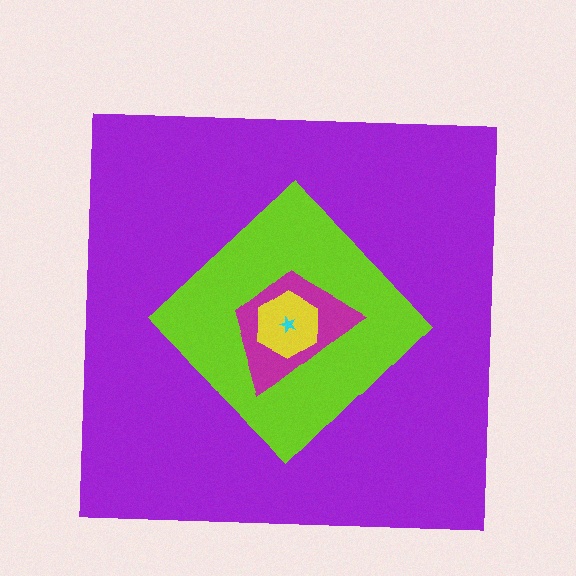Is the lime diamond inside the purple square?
Yes.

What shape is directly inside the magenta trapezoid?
The yellow hexagon.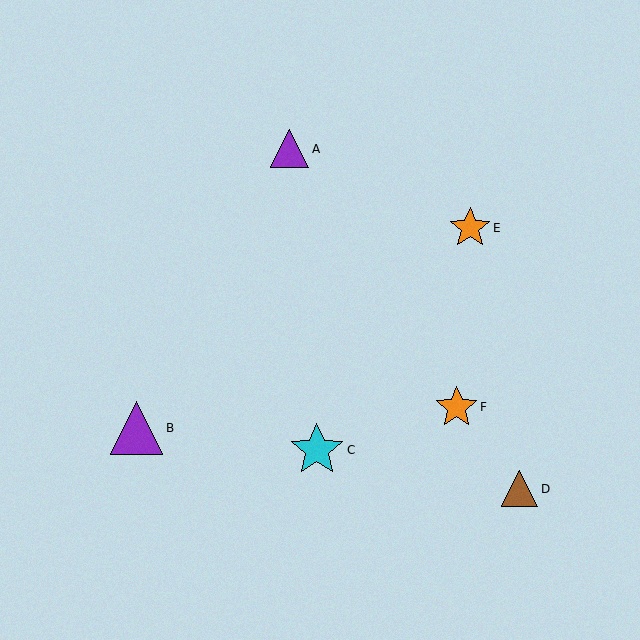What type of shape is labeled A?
Shape A is a purple triangle.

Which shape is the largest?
The cyan star (labeled C) is the largest.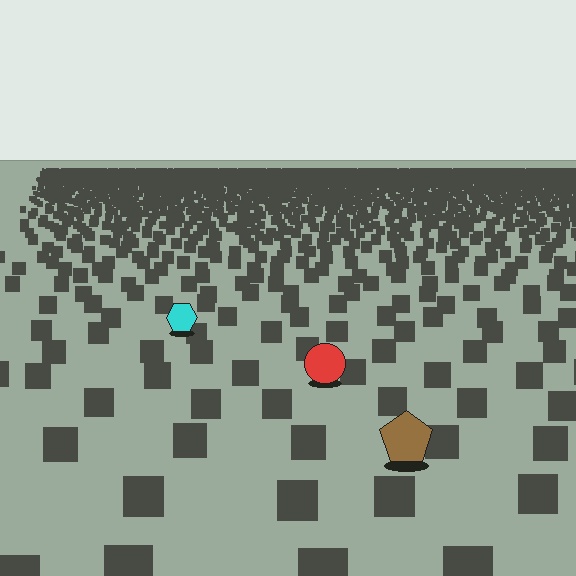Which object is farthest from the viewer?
The cyan hexagon is farthest from the viewer. It appears smaller and the ground texture around it is denser.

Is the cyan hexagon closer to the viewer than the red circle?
No. The red circle is closer — you can tell from the texture gradient: the ground texture is coarser near it.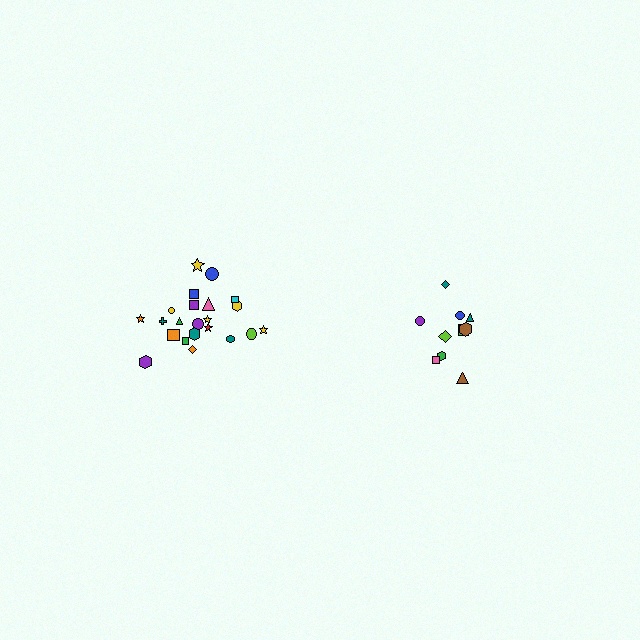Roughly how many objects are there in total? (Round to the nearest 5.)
Roughly 30 objects in total.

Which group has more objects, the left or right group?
The left group.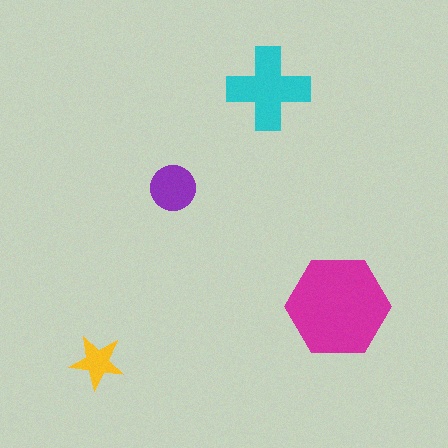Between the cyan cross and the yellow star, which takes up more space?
The cyan cross.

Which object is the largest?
The magenta hexagon.